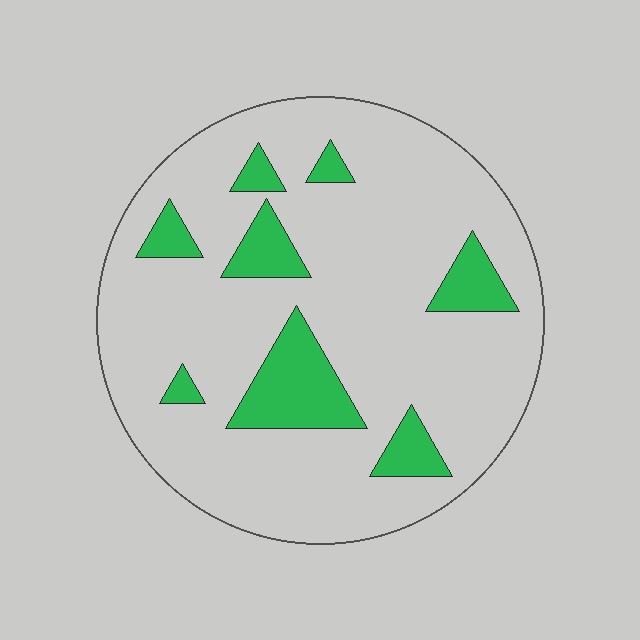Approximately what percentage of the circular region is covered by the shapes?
Approximately 15%.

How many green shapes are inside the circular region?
8.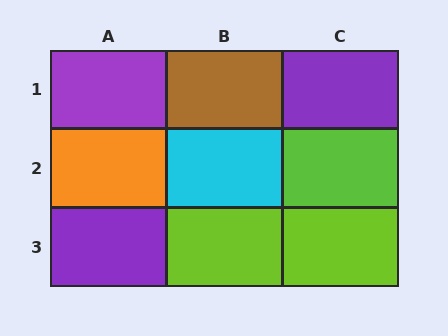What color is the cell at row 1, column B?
Brown.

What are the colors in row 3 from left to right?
Purple, lime, lime.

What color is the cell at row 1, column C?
Purple.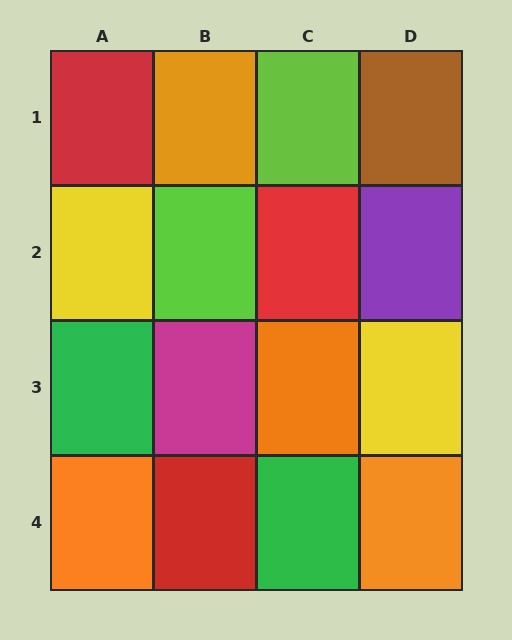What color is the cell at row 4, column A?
Orange.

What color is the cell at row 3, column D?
Yellow.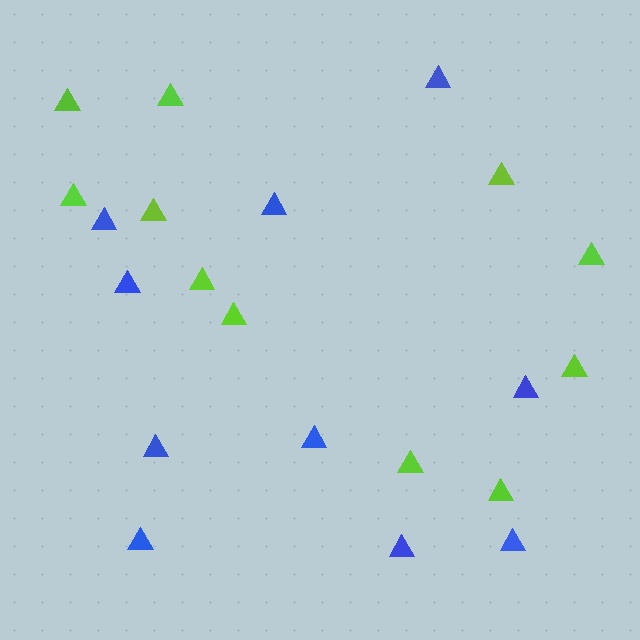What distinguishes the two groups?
There are 2 groups: one group of lime triangles (11) and one group of blue triangles (10).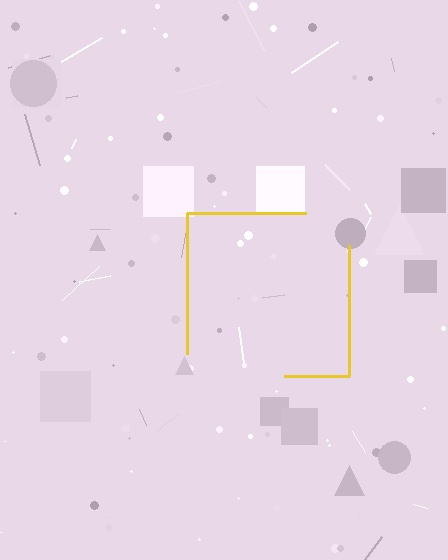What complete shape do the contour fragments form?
The contour fragments form a square.